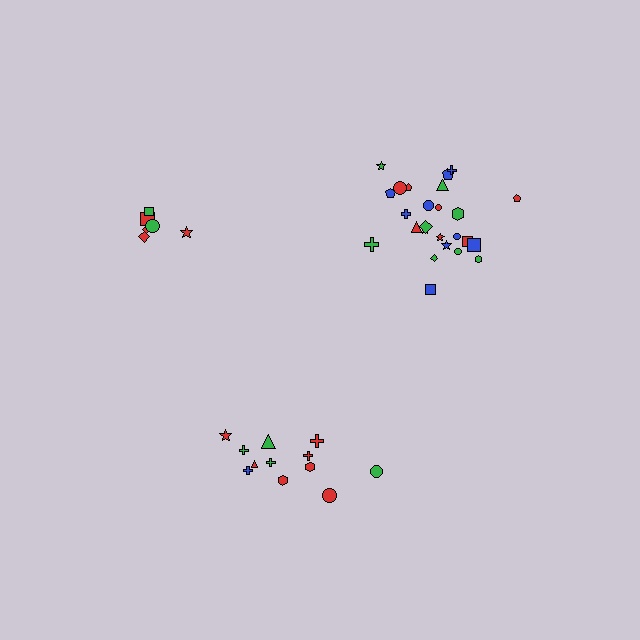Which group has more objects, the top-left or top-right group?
The top-right group.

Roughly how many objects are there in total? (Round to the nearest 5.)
Roughly 45 objects in total.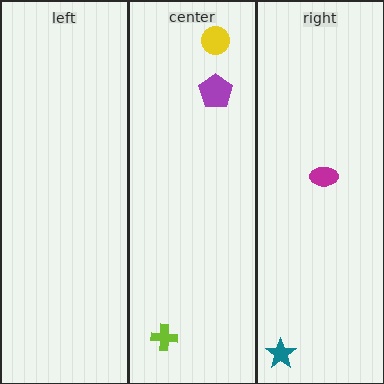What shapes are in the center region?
The lime cross, the yellow circle, the purple pentagon.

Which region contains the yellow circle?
The center region.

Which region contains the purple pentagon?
The center region.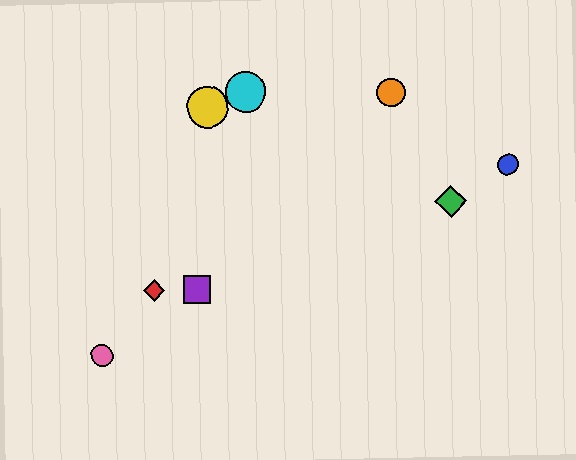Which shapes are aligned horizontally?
The red diamond, the purple square are aligned horizontally.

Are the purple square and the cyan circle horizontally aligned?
No, the purple square is at y≈289 and the cyan circle is at y≈92.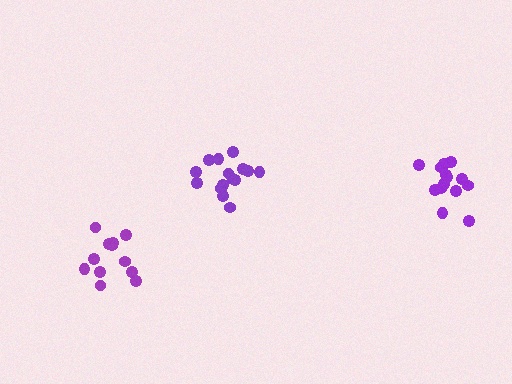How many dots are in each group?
Group 1: 12 dots, Group 2: 14 dots, Group 3: 15 dots (41 total).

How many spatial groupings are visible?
There are 3 spatial groupings.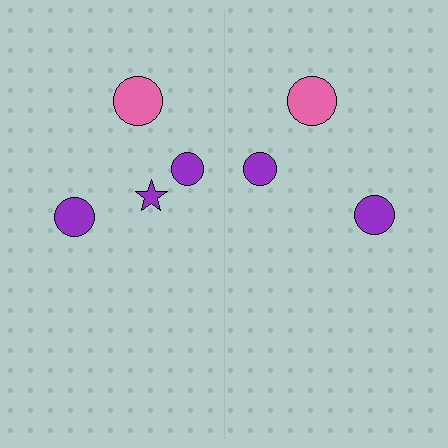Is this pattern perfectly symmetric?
No, the pattern is not perfectly symmetric. A purple star is missing from the right side.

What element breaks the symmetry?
A purple star is missing from the right side.